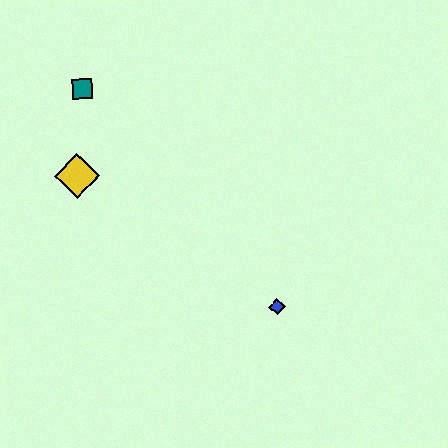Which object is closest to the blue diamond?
The yellow diamond is closest to the blue diamond.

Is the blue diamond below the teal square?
Yes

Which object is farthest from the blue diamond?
The teal square is farthest from the blue diamond.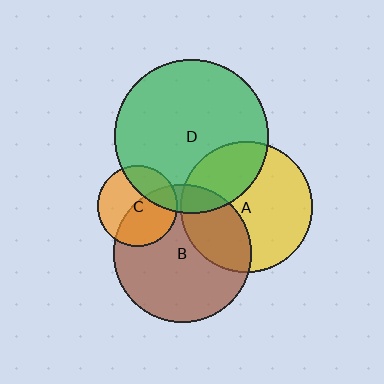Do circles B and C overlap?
Yes.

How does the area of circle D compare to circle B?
Approximately 1.2 times.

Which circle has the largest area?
Circle D (green).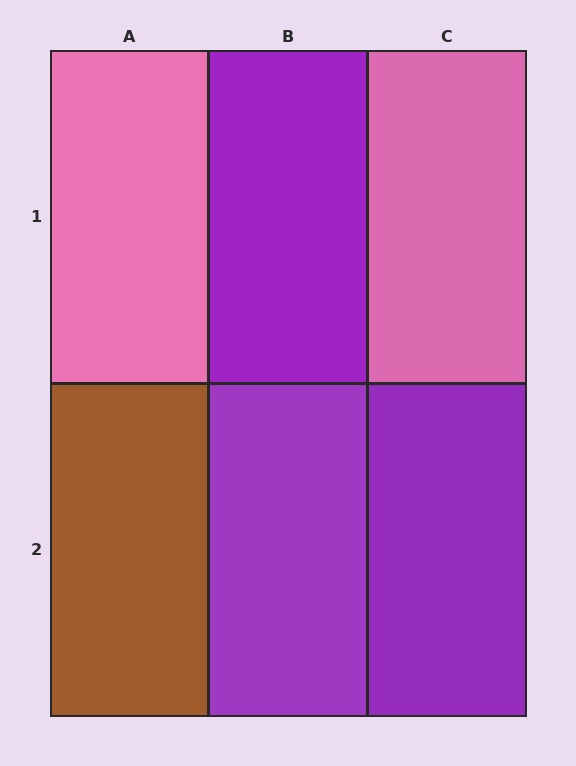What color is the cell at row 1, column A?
Pink.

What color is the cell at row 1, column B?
Purple.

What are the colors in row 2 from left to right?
Brown, purple, purple.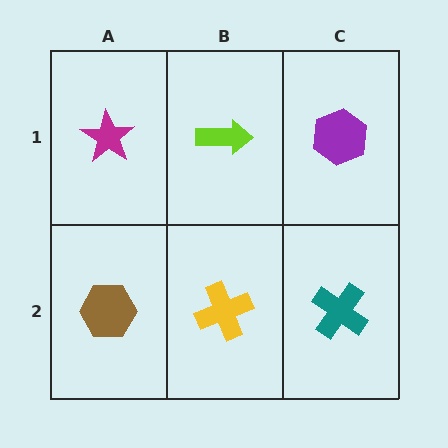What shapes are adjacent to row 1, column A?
A brown hexagon (row 2, column A), a lime arrow (row 1, column B).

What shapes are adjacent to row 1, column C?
A teal cross (row 2, column C), a lime arrow (row 1, column B).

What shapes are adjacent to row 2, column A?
A magenta star (row 1, column A), a yellow cross (row 2, column B).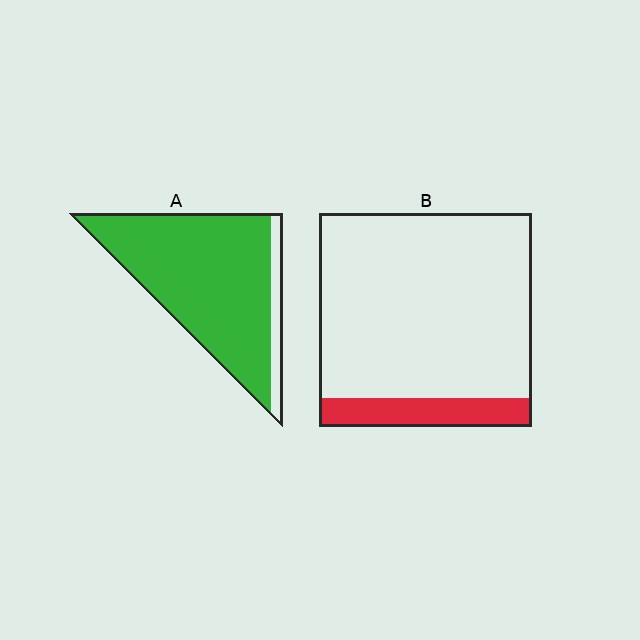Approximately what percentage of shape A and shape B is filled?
A is approximately 90% and B is approximately 15%.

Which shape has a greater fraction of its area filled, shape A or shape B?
Shape A.